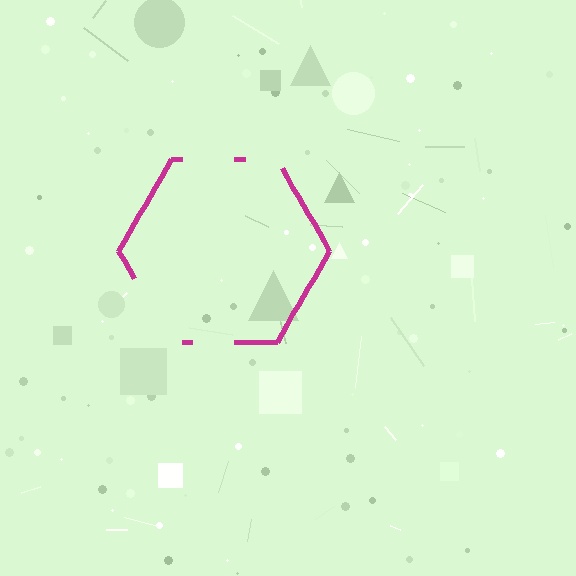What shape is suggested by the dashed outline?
The dashed outline suggests a hexagon.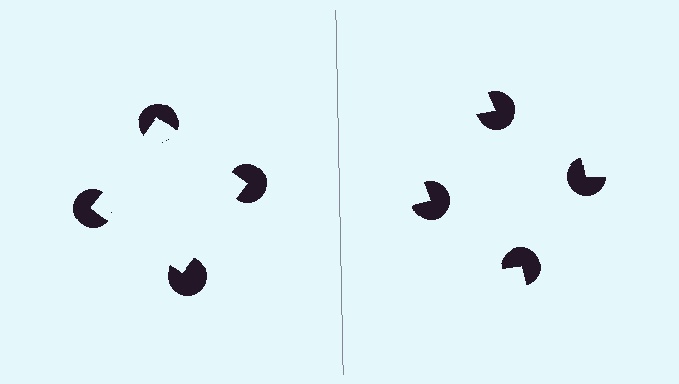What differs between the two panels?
The pac-man discs are positioned identically on both sides; only the wedge orientations differ. On the left they align to a square; on the right they are misaligned.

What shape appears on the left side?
An illusory square.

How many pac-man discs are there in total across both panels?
8 — 4 on each side.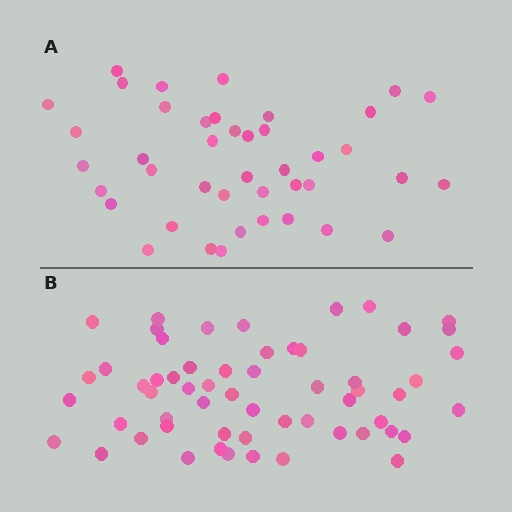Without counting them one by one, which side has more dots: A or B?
Region B (the bottom region) has more dots.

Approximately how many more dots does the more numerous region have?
Region B has approximately 15 more dots than region A.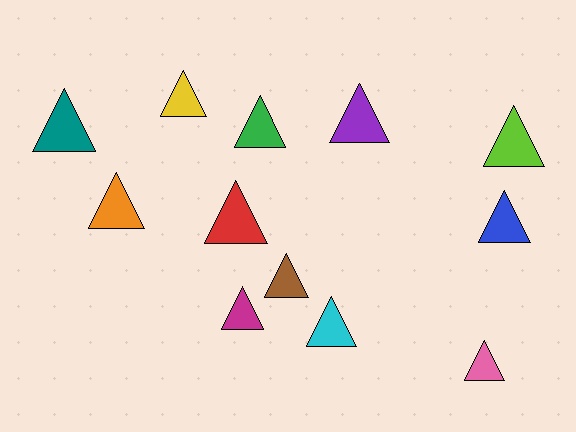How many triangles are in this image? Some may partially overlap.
There are 12 triangles.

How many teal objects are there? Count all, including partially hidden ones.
There is 1 teal object.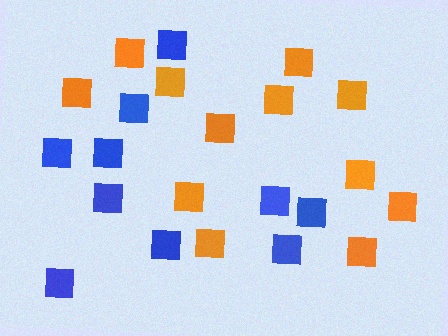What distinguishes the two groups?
There are 2 groups: one group of orange squares (12) and one group of blue squares (10).